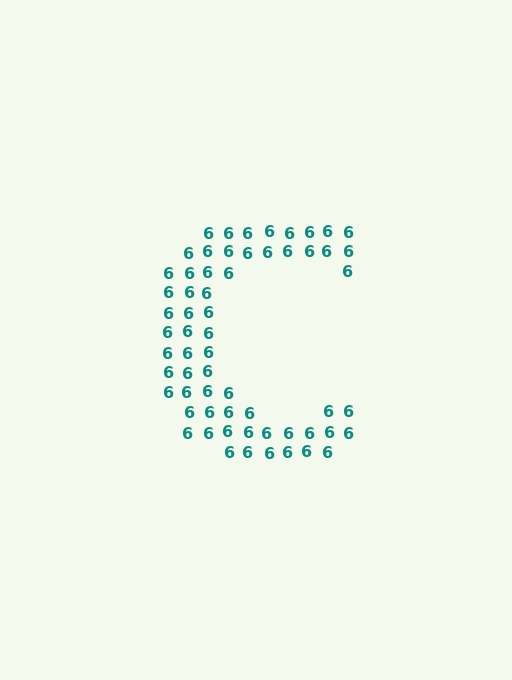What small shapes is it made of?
It is made of small digit 6's.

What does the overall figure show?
The overall figure shows the letter C.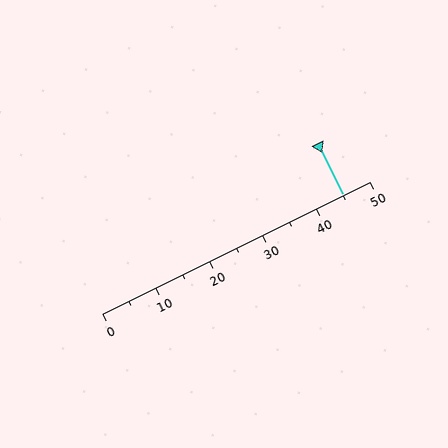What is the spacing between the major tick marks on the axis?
The major ticks are spaced 10 apart.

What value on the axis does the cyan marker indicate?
The marker indicates approximately 45.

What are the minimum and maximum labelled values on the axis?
The axis runs from 0 to 50.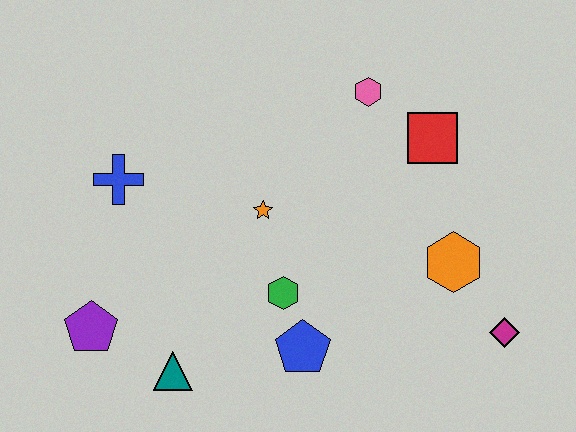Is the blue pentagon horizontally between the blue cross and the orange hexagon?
Yes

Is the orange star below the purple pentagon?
No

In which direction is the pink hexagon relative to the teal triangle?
The pink hexagon is above the teal triangle.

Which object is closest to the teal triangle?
The purple pentagon is closest to the teal triangle.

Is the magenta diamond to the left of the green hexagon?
No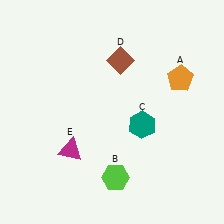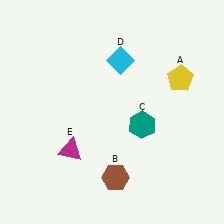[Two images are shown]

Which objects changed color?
A changed from orange to yellow. B changed from lime to brown. D changed from brown to cyan.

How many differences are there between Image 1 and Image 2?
There are 3 differences between the two images.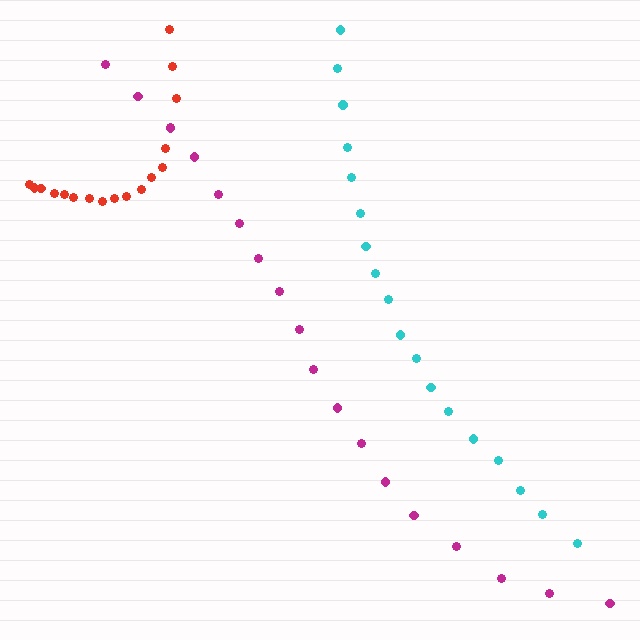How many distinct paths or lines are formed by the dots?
There are 3 distinct paths.